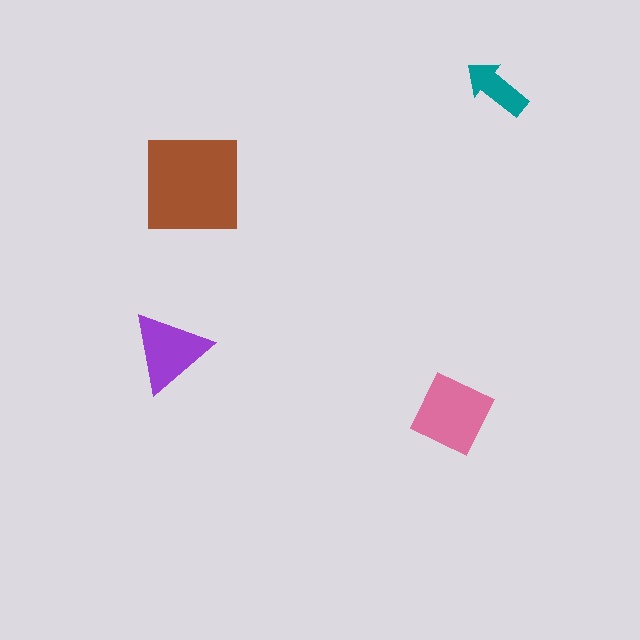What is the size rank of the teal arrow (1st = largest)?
4th.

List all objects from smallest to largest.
The teal arrow, the purple triangle, the pink diamond, the brown square.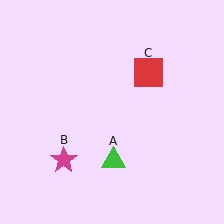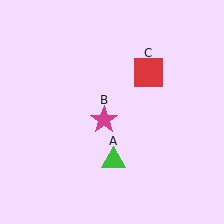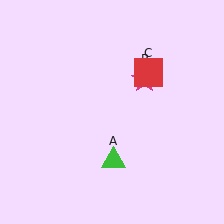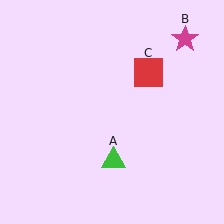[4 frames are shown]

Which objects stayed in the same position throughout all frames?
Green triangle (object A) and red square (object C) remained stationary.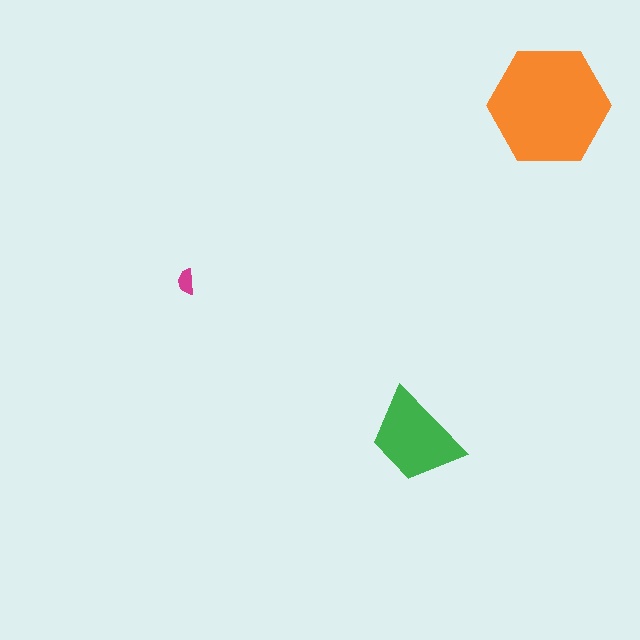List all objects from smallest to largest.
The magenta semicircle, the green trapezoid, the orange hexagon.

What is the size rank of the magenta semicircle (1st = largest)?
3rd.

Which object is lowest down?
The green trapezoid is bottommost.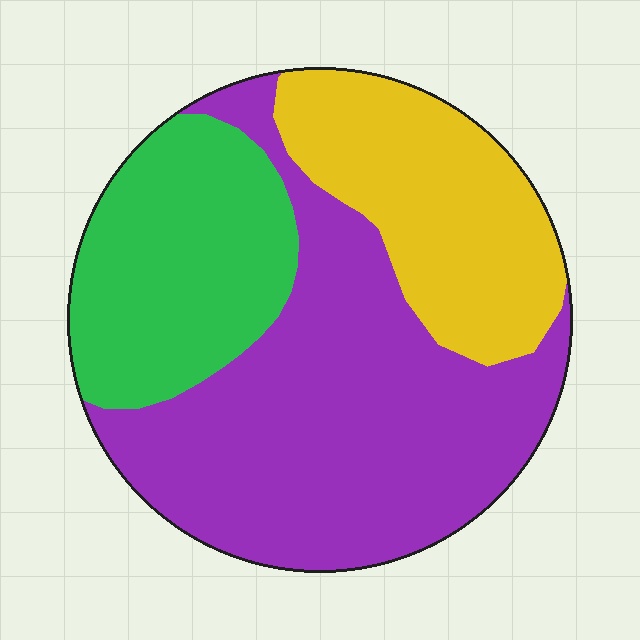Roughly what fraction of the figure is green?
Green covers around 25% of the figure.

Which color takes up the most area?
Purple, at roughly 50%.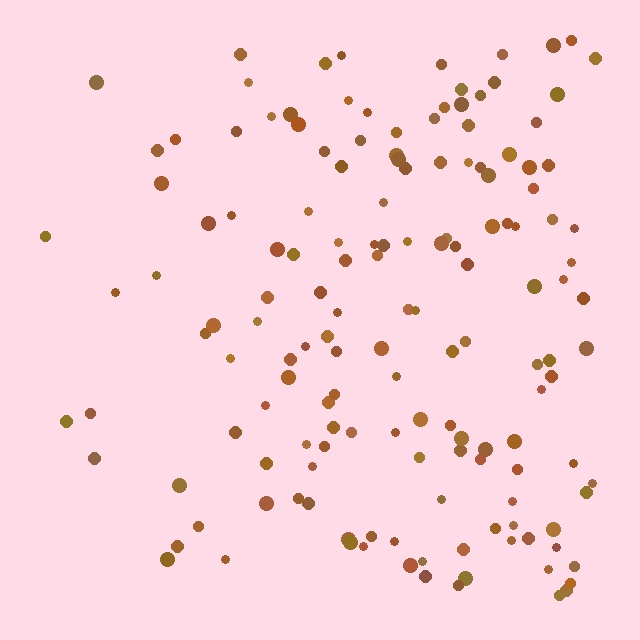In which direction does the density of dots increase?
From left to right, with the right side densest.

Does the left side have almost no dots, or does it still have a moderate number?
Still a moderate number, just noticeably fewer than the right.